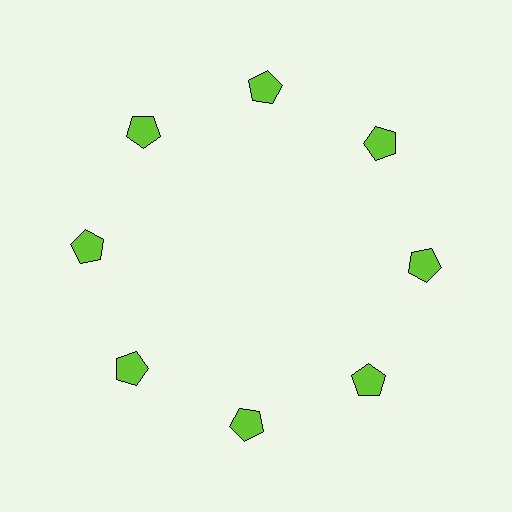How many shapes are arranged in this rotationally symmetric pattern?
There are 8 shapes, arranged in 8 groups of 1.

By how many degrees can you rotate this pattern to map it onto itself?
The pattern maps onto itself every 45 degrees of rotation.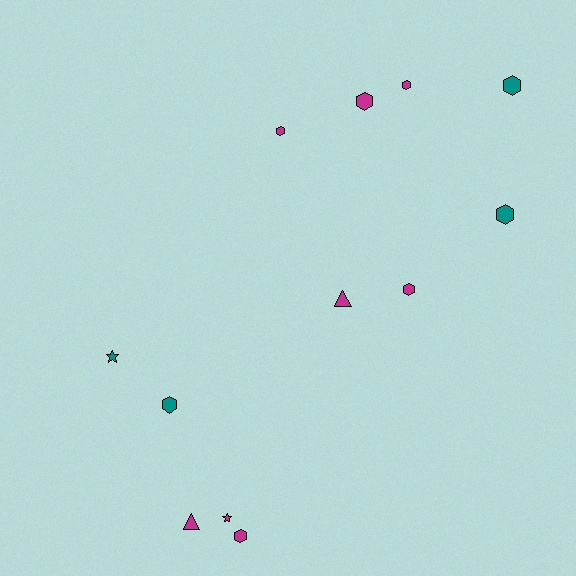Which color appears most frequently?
Magenta, with 8 objects.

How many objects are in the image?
There are 12 objects.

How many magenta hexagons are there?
There are 5 magenta hexagons.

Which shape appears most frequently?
Hexagon, with 8 objects.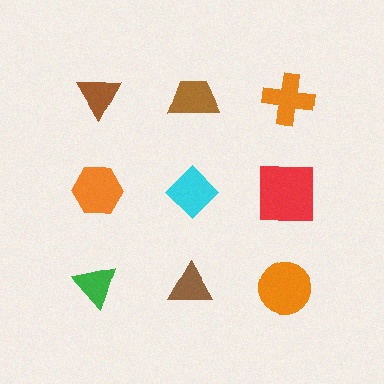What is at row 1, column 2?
A brown trapezoid.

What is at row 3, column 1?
A green triangle.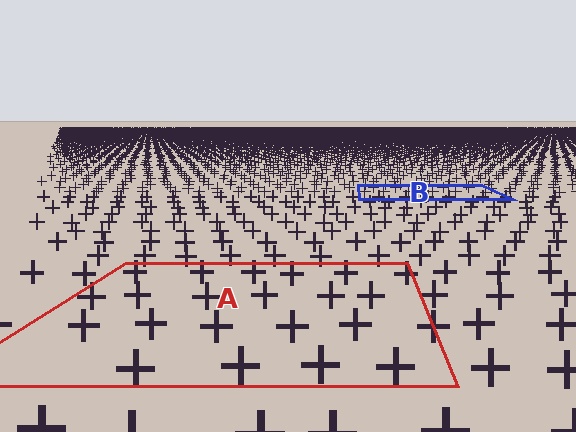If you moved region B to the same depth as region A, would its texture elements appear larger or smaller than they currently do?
They would appear larger. At a closer depth, the same texture elements are projected at a bigger on-screen size.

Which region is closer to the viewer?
Region A is closer. The texture elements there are larger and more spread out.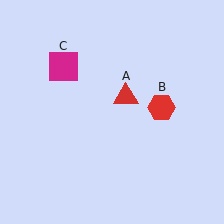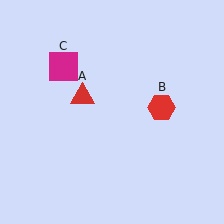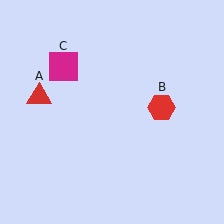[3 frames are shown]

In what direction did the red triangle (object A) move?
The red triangle (object A) moved left.